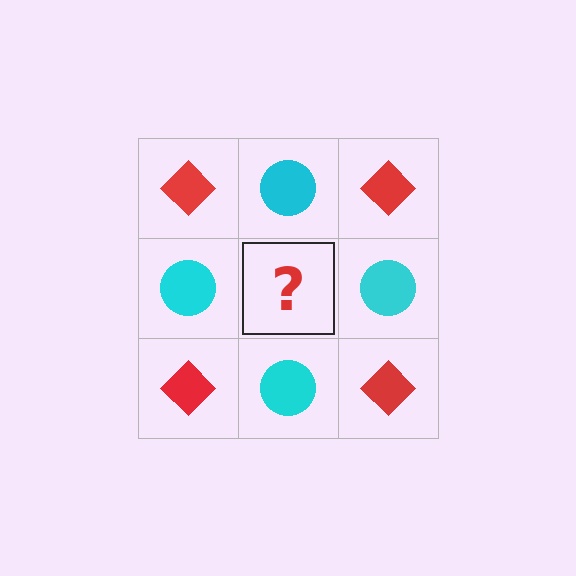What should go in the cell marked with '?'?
The missing cell should contain a red diamond.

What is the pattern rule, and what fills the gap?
The rule is that it alternates red diamond and cyan circle in a checkerboard pattern. The gap should be filled with a red diamond.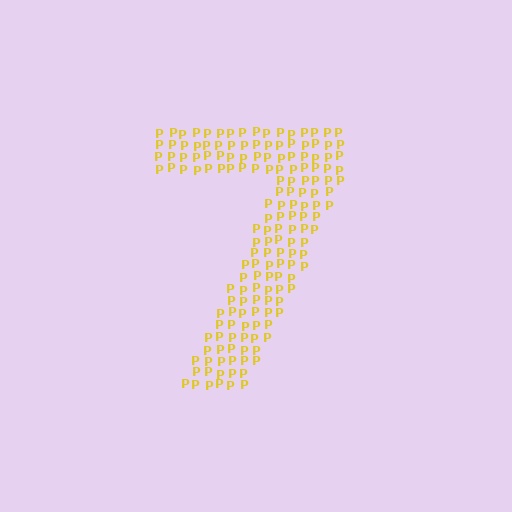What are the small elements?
The small elements are letter P's.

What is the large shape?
The large shape is the digit 7.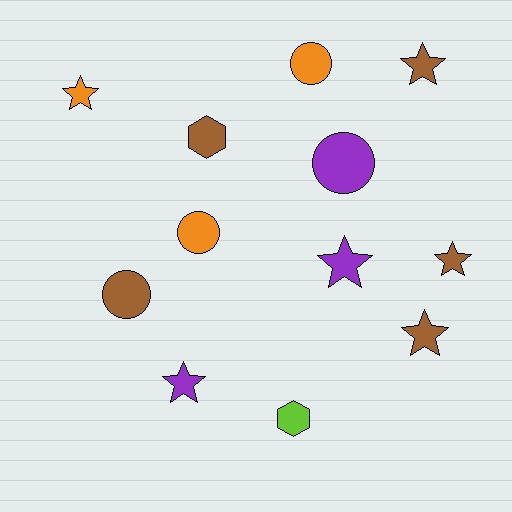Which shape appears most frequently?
Star, with 6 objects.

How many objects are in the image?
There are 12 objects.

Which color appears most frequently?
Brown, with 5 objects.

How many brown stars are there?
There are 3 brown stars.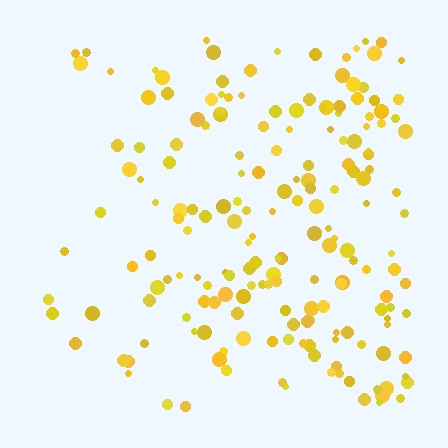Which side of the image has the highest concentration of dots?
The right.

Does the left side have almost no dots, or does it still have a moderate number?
Still a moderate number, just noticeably fewer than the right.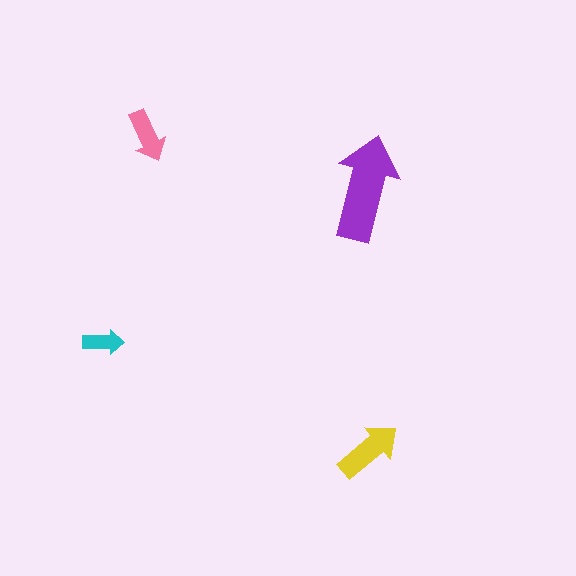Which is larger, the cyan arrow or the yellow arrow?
The yellow one.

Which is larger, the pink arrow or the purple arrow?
The purple one.